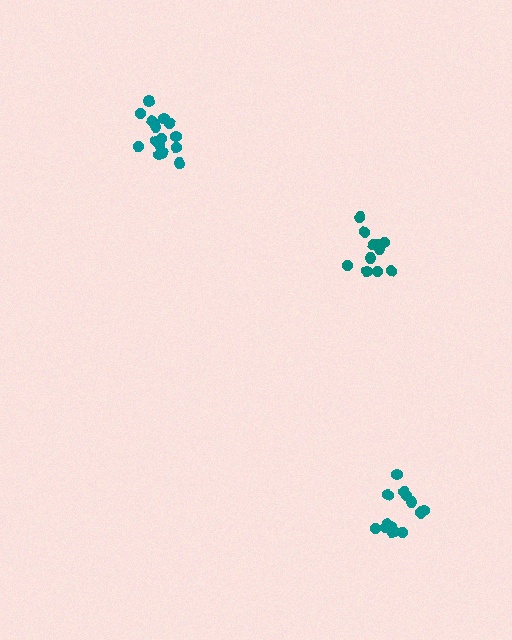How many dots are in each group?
Group 1: 16 dots, Group 2: 12 dots, Group 3: 14 dots (42 total).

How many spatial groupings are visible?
There are 3 spatial groupings.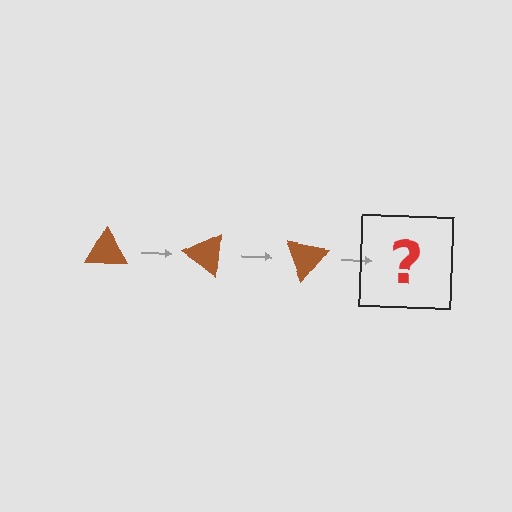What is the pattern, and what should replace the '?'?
The pattern is that the triangle rotates 35 degrees each step. The '?' should be a brown triangle rotated 105 degrees.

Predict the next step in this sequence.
The next step is a brown triangle rotated 105 degrees.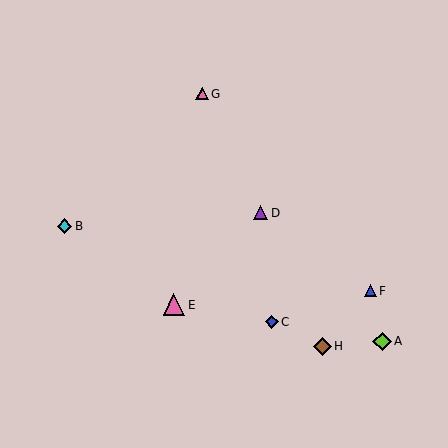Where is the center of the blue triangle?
The center of the blue triangle is at (370, 291).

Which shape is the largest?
The pink triangle (labeled E) is the largest.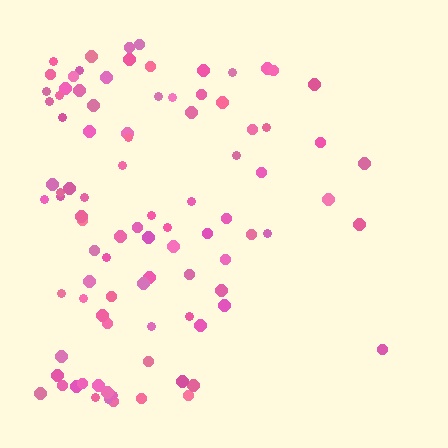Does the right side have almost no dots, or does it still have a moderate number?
Still a moderate number, just noticeably fewer than the left.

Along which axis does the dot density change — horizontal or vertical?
Horizontal.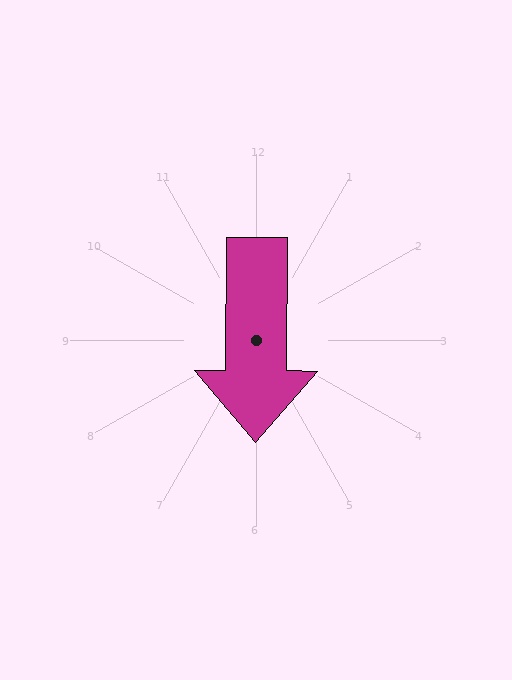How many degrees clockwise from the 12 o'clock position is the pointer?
Approximately 180 degrees.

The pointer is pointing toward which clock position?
Roughly 6 o'clock.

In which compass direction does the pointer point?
South.